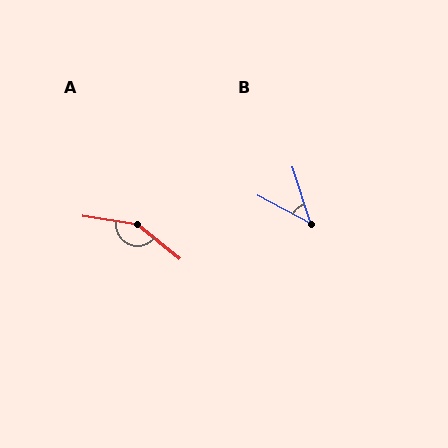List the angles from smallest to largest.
B (44°), A (151°).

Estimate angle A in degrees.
Approximately 151 degrees.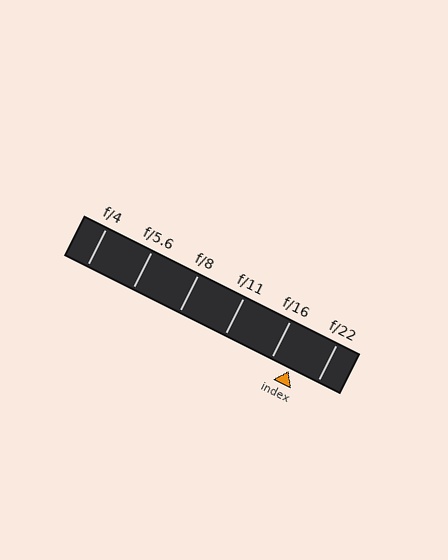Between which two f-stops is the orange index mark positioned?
The index mark is between f/16 and f/22.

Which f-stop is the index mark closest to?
The index mark is closest to f/16.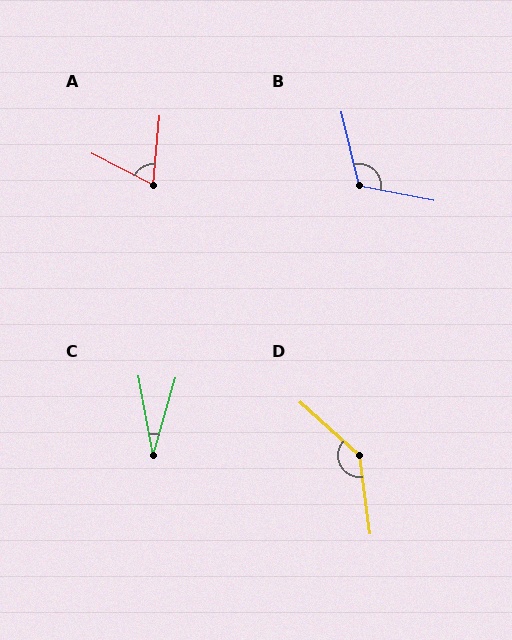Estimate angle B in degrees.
Approximately 115 degrees.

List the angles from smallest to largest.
C (27°), A (68°), B (115°), D (140°).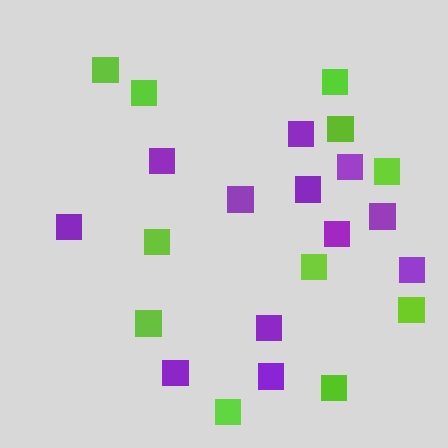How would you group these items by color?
There are 2 groups: one group of purple squares (12) and one group of lime squares (11).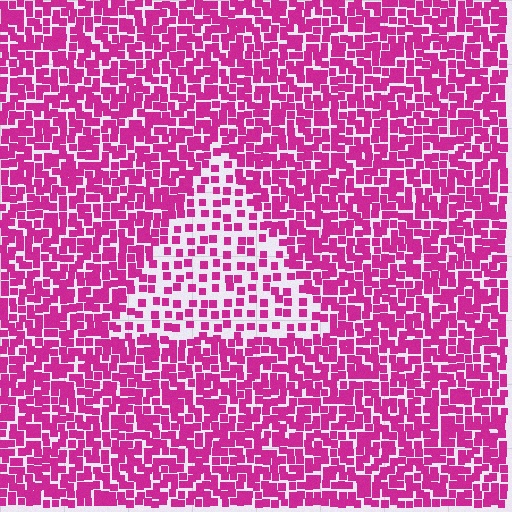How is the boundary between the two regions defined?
The boundary is defined by a change in element density (approximately 2.1x ratio). All elements are the same color, size, and shape.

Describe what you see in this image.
The image contains small magenta elements arranged at two different densities. A triangle-shaped region is visible where the elements are less densely packed than the surrounding area.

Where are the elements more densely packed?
The elements are more densely packed outside the triangle boundary.